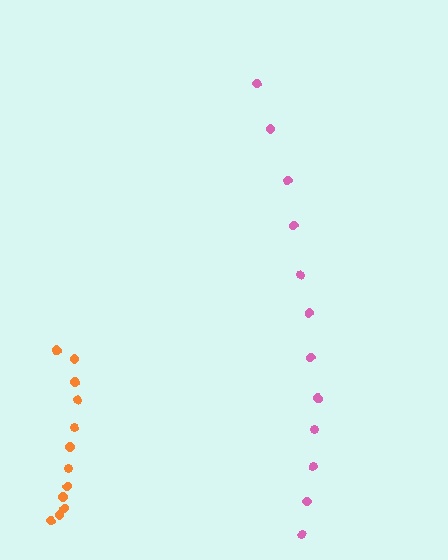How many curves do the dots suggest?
There are 2 distinct paths.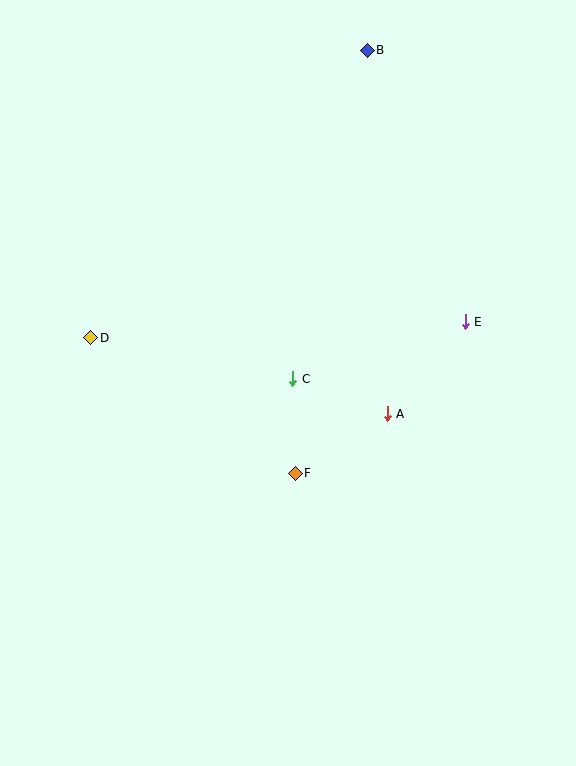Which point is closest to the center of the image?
Point C at (293, 379) is closest to the center.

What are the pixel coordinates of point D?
Point D is at (91, 338).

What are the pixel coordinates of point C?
Point C is at (293, 379).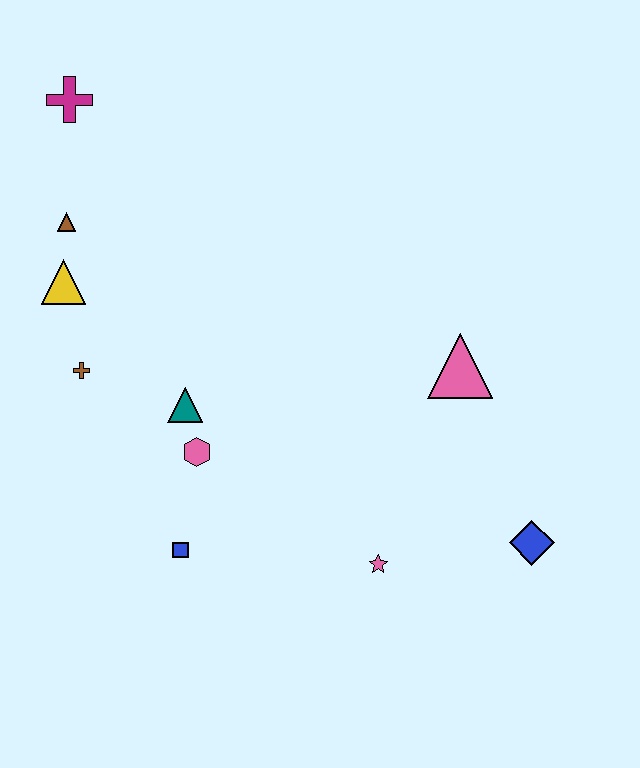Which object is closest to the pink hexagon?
The teal triangle is closest to the pink hexagon.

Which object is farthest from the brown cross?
The blue diamond is farthest from the brown cross.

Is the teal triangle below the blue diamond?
No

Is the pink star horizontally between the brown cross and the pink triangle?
Yes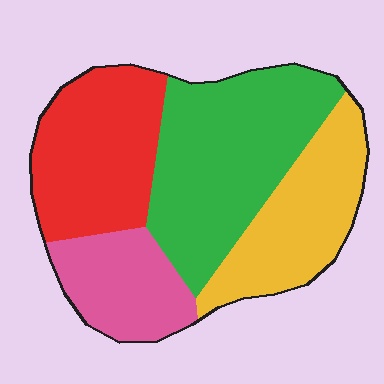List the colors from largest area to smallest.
From largest to smallest: green, red, yellow, pink.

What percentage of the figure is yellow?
Yellow covers roughly 25% of the figure.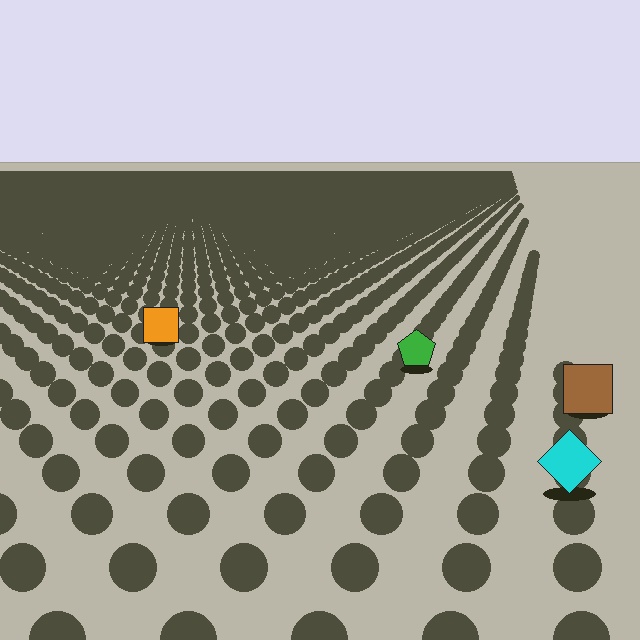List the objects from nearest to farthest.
From nearest to farthest: the cyan diamond, the brown square, the green pentagon, the orange square.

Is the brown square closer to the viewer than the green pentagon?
Yes. The brown square is closer — you can tell from the texture gradient: the ground texture is coarser near it.